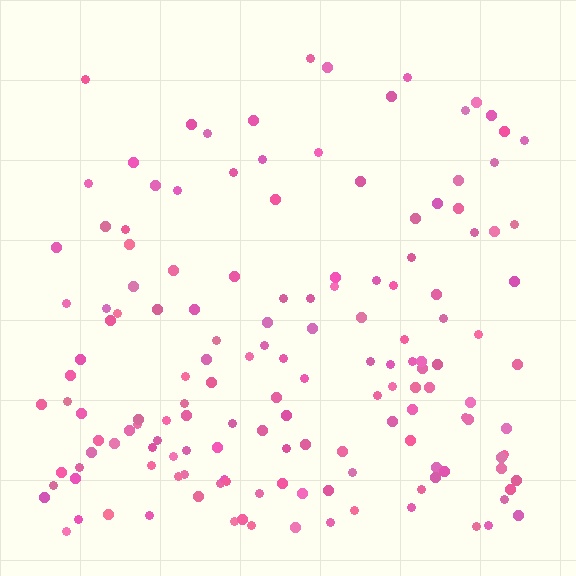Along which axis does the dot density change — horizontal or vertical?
Vertical.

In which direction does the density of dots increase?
From top to bottom, with the bottom side densest.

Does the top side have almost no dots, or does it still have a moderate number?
Still a moderate number, just noticeably fewer than the bottom.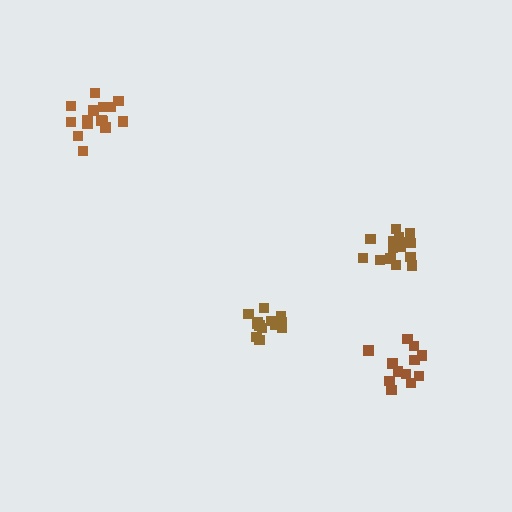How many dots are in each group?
Group 1: 15 dots, Group 2: 13 dots, Group 3: 13 dots, Group 4: 16 dots (57 total).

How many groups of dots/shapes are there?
There are 4 groups.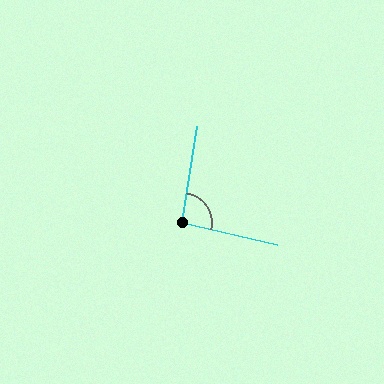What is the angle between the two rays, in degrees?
Approximately 94 degrees.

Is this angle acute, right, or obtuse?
It is approximately a right angle.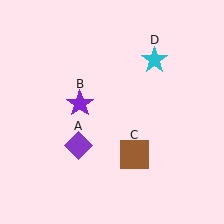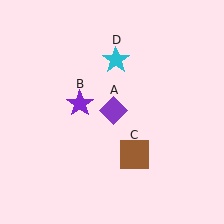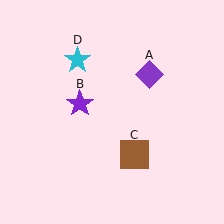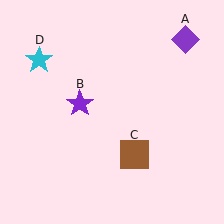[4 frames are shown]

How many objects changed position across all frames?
2 objects changed position: purple diamond (object A), cyan star (object D).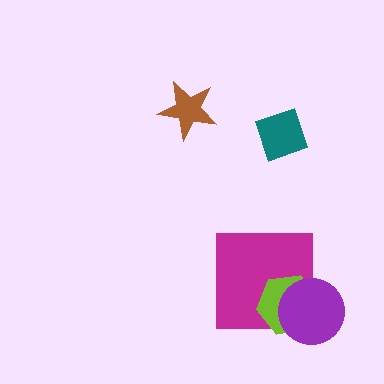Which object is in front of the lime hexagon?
The purple circle is in front of the lime hexagon.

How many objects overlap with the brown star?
0 objects overlap with the brown star.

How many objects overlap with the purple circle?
2 objects overlap with the purple circle.